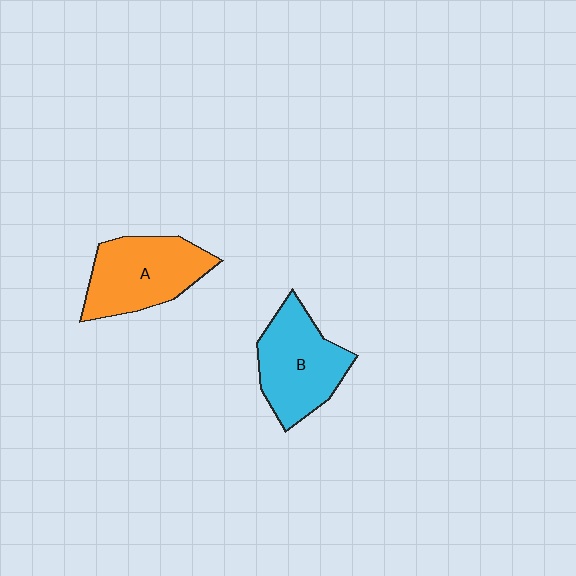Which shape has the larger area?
Shape A (orange).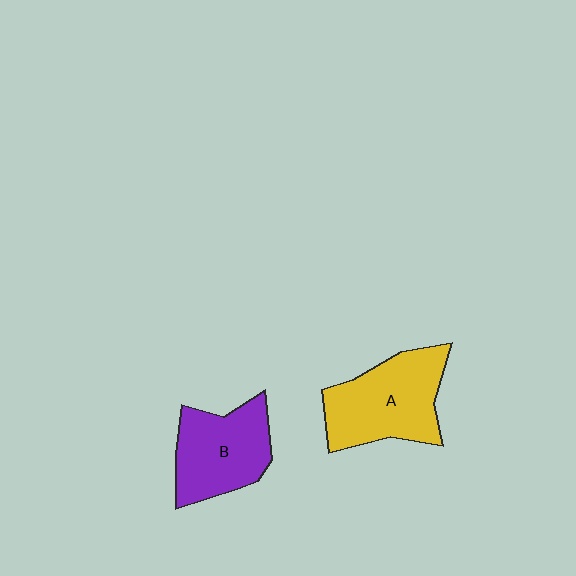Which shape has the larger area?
Shape A (yellow).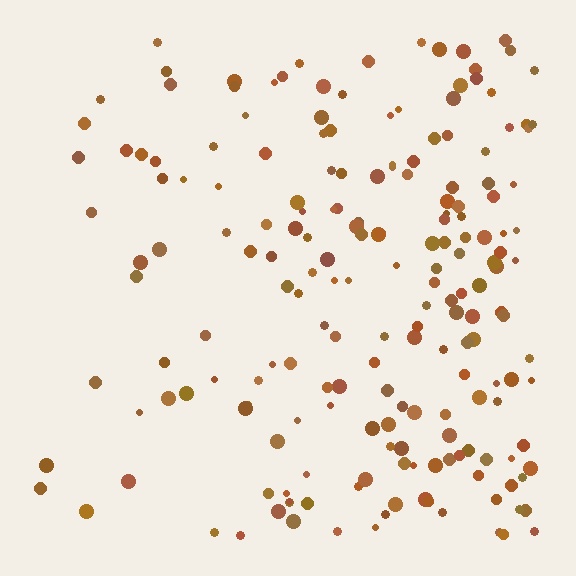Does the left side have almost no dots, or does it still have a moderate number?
Still a moderate number, just noticeably fewer than the right.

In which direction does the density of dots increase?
From left to right, with the right side densest.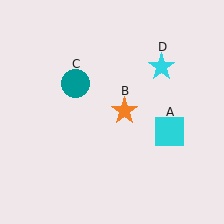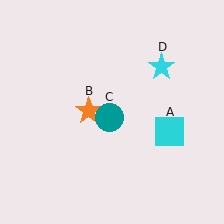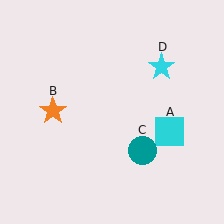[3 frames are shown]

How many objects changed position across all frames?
2 objects changed position: orange star (object B), teal circle (object C).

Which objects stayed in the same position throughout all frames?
Cyan square (object A) and cyan star (object D) remained stationary.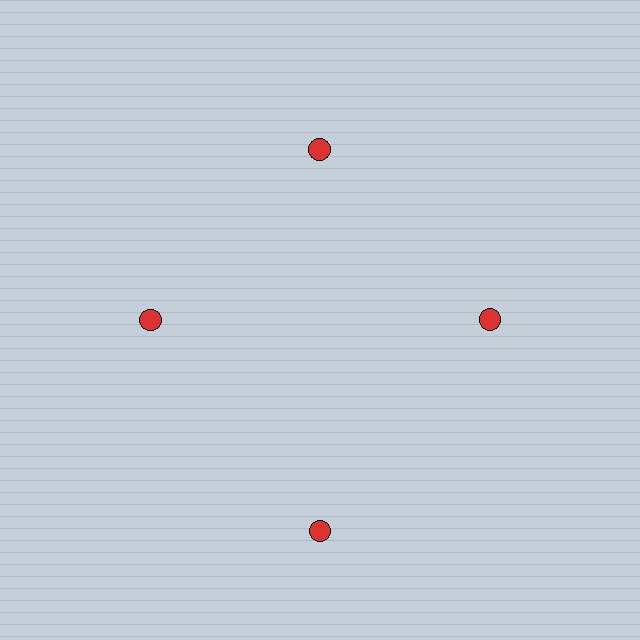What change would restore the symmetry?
The symmetry would be restored by moving it inward, back onto the ring so that all 4 circles sit at equal angles and equal distance from the center.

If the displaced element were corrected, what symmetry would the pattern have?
It would have 4-fold rotational symmetry — the pattern would map onto itself every 90 degrees.